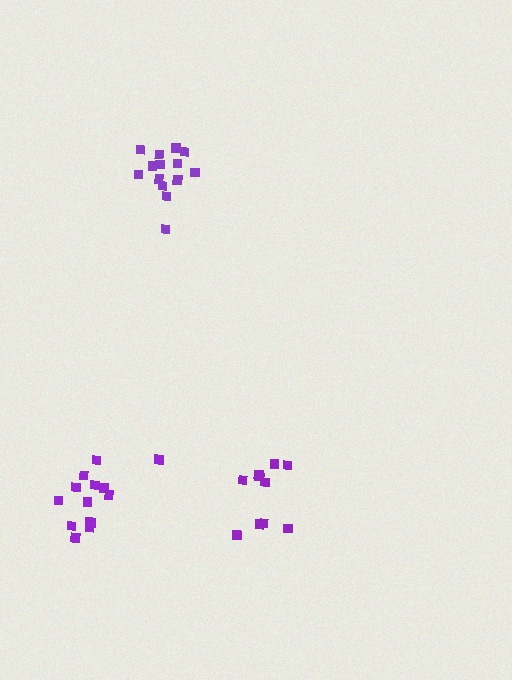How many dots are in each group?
Group 1: 14 dots, Group 2: 10 dots, Group 3: 14 dots (38 total).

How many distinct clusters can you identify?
There are 3 distinct clusters.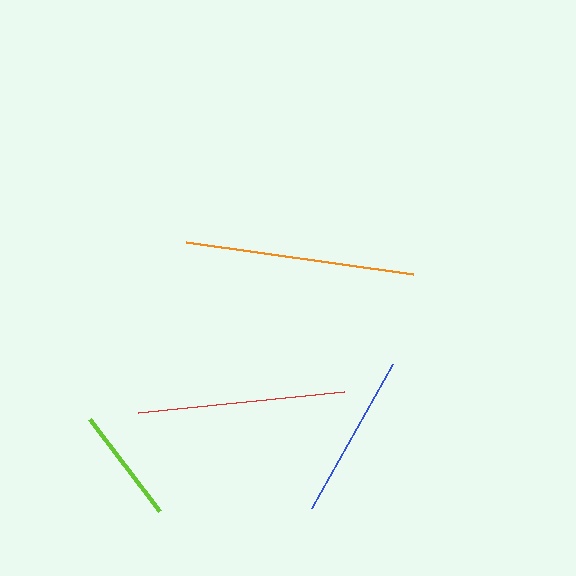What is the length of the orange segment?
The orange segment is approximately 230 pixels long.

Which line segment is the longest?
The orange line is the longest at approximately 230 pixels.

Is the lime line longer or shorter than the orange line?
The orange line is longer than the lime line.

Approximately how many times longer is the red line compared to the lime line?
The red line is approximately 1.8 times the length of the lime line.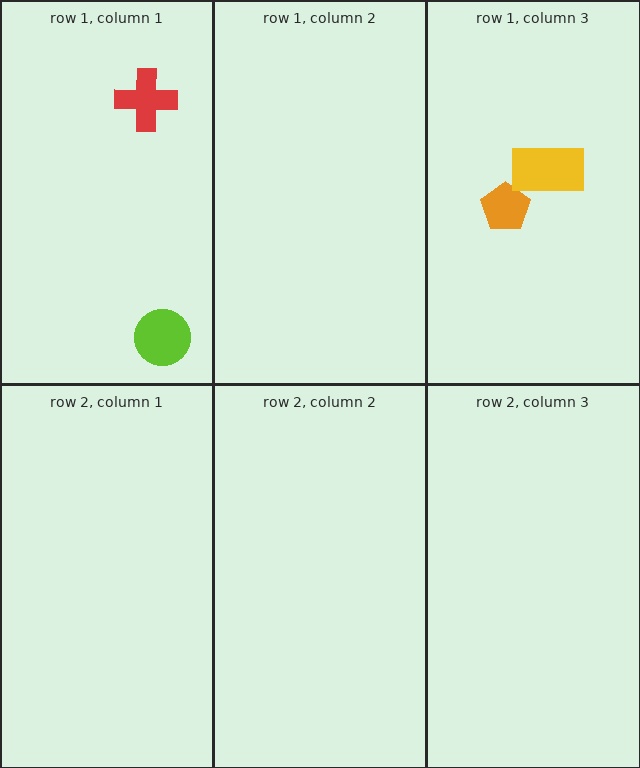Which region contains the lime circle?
The row 1, column 1 region.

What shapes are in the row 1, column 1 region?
The red cross, the lime circle.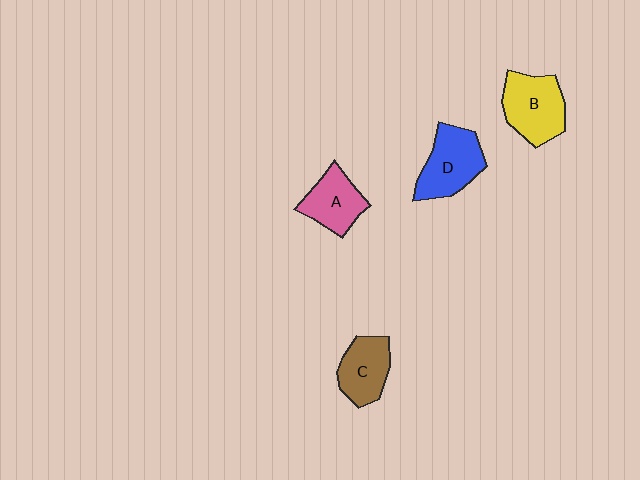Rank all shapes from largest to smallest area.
From largest to smallest: B (yellow), D (blue), C (brown), A (pink).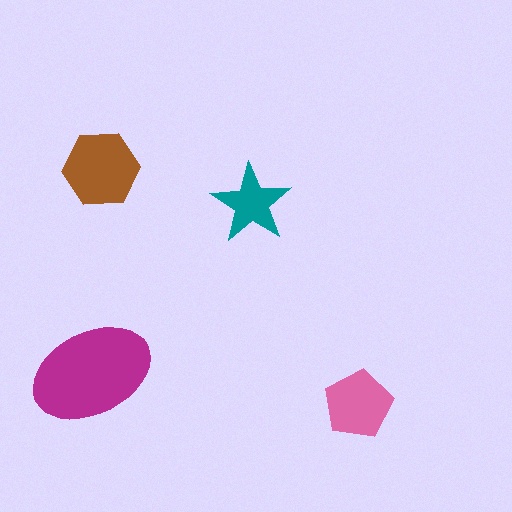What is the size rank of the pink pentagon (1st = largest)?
3rd.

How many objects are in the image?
There are 4 objects in the image.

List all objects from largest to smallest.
The magenta ellipse, the brown hexagon, the pink pentagon, the teal star.